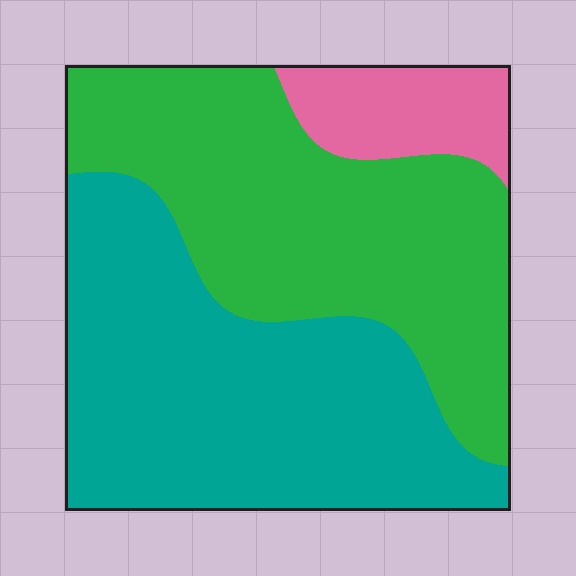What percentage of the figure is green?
Green covers roughly 45% of the figure.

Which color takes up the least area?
Pink, at roughly 10%.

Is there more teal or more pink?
Teal.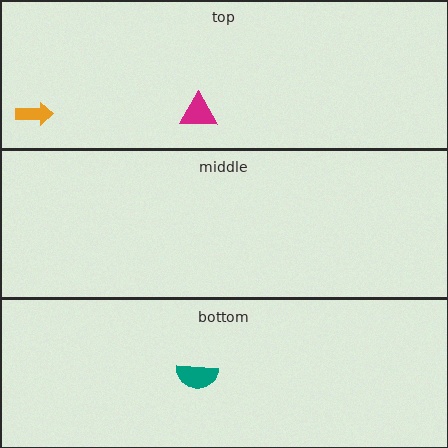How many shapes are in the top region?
2.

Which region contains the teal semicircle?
The bottom region.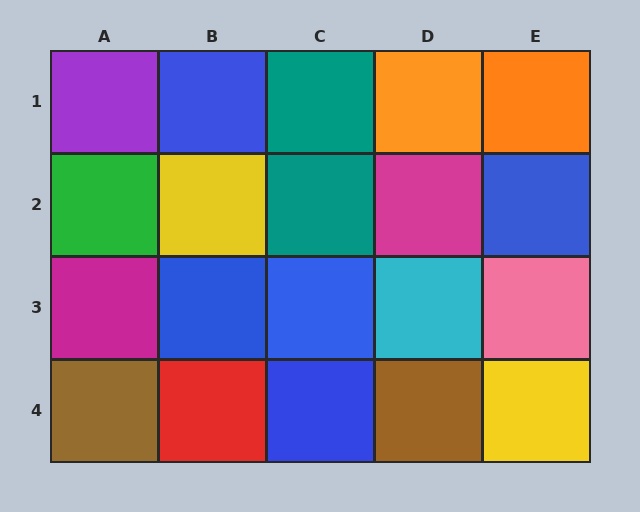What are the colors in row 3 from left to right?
Magenta, blue, blue, cyan, pink.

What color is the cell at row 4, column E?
Yellow.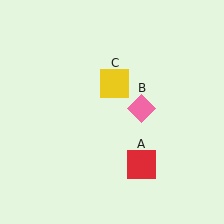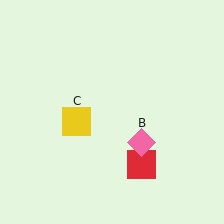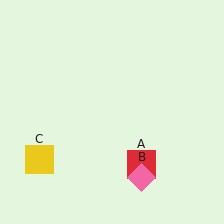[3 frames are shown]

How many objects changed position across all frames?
2 objects changed position: pink diamond (object B), yellow square (object C).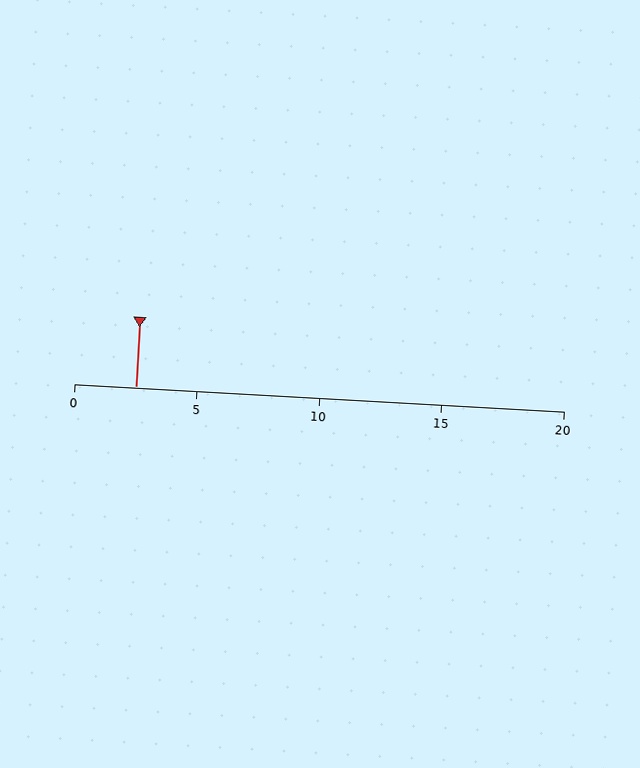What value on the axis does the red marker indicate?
The marker indicates approximately 2.5.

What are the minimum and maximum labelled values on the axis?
The axis runs from 0 to 20.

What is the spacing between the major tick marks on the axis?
The major ticks are spaced 5 apart.